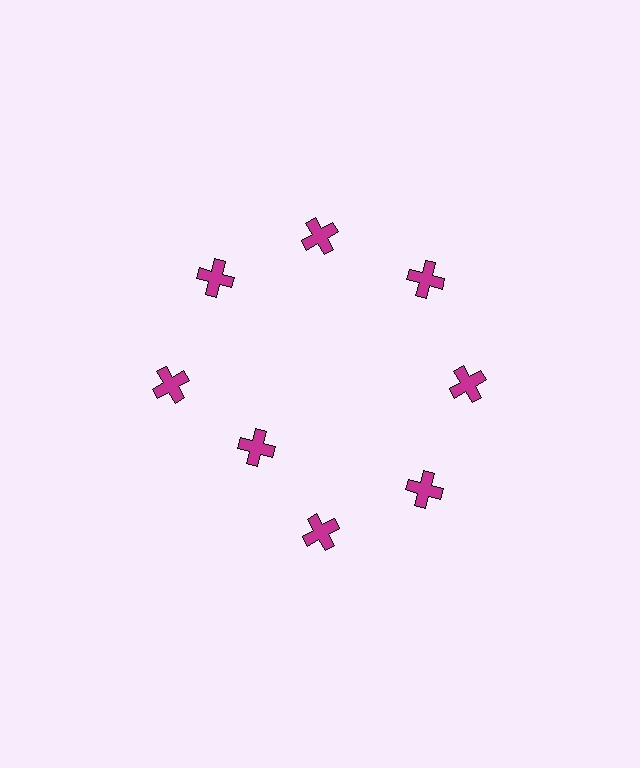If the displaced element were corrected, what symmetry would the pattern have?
It would have 8-fold rotational symmetry — the pattern would map onto itself every 45 degrees.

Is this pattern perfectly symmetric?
No. The 8 magenta crosses are arranged in a ring, but one element near the 8 o'clock position is pulled inward toward the center, breaking the 8-fold rotational symmetry.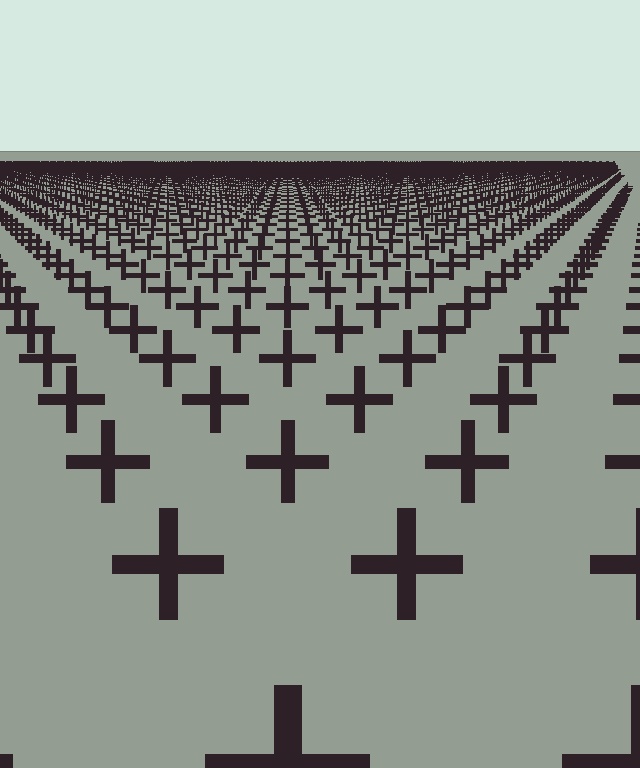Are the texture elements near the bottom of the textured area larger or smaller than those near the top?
Larger. Near the bottom, elements are closer to the viewer and appear at a bigger on-screen size.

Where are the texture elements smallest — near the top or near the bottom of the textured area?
Near the top.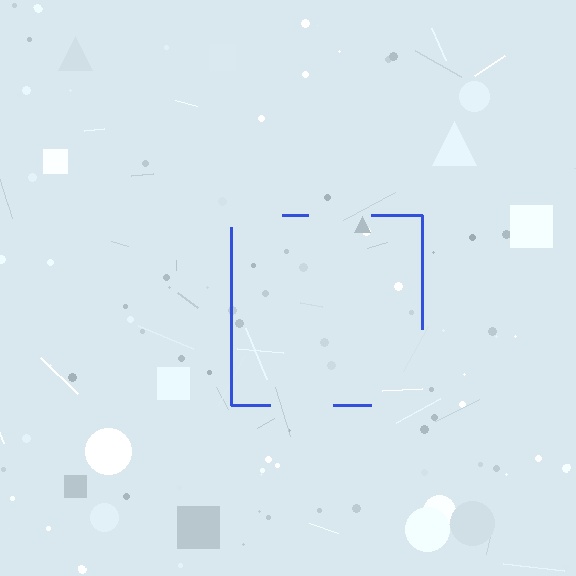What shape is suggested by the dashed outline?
The dashed outline suggests a square.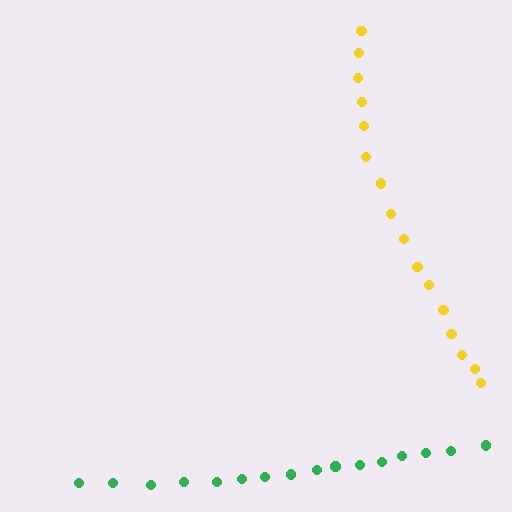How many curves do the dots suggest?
There are 2 distinct paths.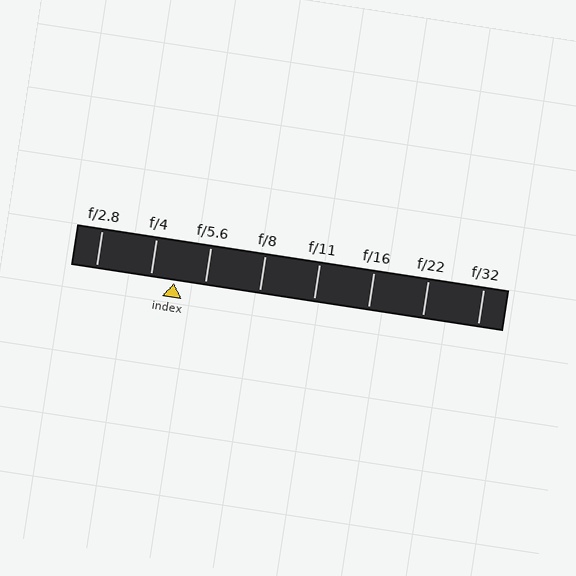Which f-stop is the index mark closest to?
The index mark is closest to f/4.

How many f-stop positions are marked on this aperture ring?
There are 8 f-stop positions marked.